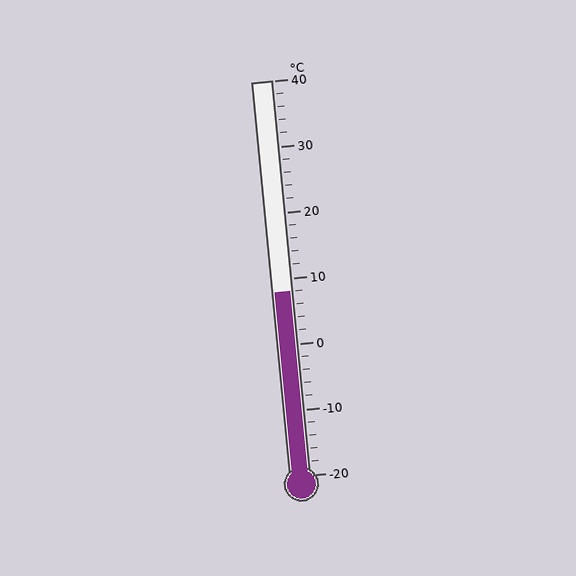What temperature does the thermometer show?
The thermometer shows approximately 8°C.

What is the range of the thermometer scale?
The thermometer scale ranges from -20°C to 40°C.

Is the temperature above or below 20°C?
The temperature is below 20°C.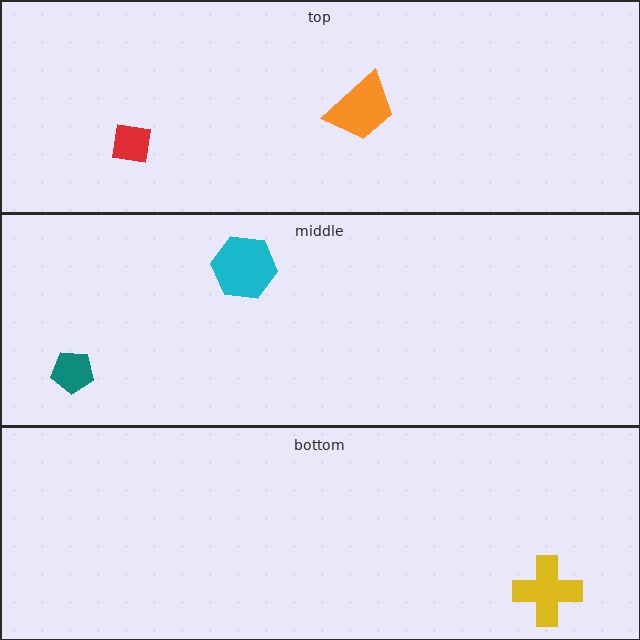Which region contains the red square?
The top region.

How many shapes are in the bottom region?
1.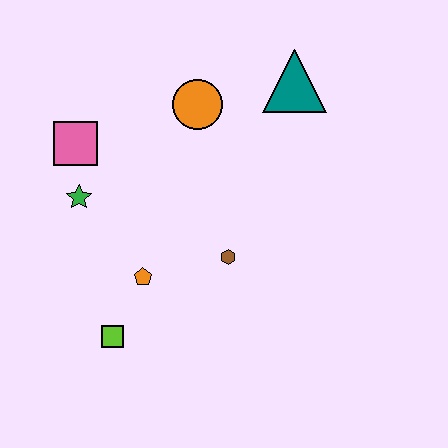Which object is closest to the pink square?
The green star is closest to the pink square.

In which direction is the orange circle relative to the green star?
The orange circle is to the right of the green star.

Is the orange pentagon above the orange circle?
No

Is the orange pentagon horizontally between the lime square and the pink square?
No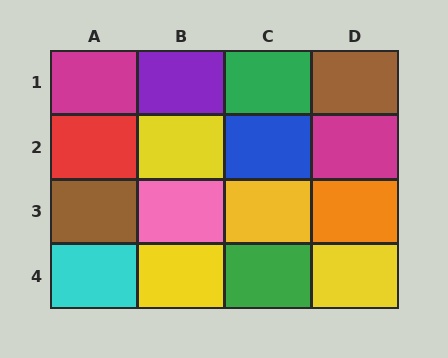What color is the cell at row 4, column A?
Cyan.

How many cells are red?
1 cell is red.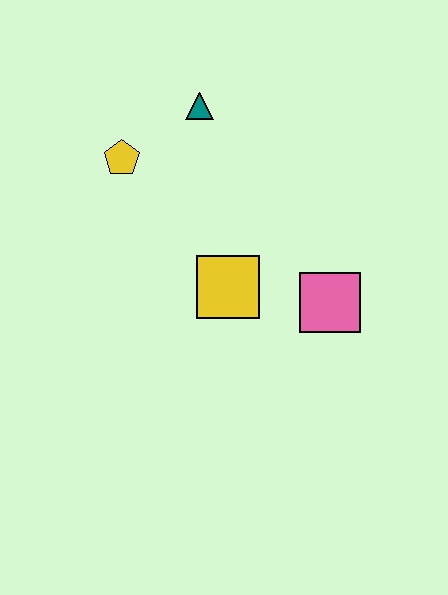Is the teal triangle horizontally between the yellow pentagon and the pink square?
Yes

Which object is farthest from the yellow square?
The teal triangle is farthest from the yellow square.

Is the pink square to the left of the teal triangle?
No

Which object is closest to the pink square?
The yellow square is closest to the pink square.